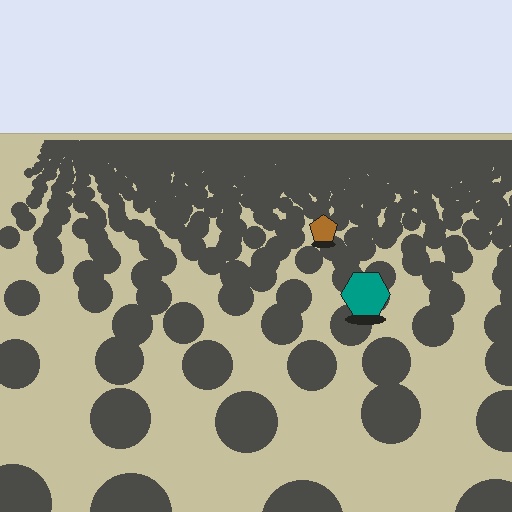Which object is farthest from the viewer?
The brown pentagon is farthest from the viewer. It appears smaller and the ground texture around it is denser.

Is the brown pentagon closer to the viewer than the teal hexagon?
No. The teal hexagon is closer — you can tell from the texture gradient: the ground texture is coarser near it.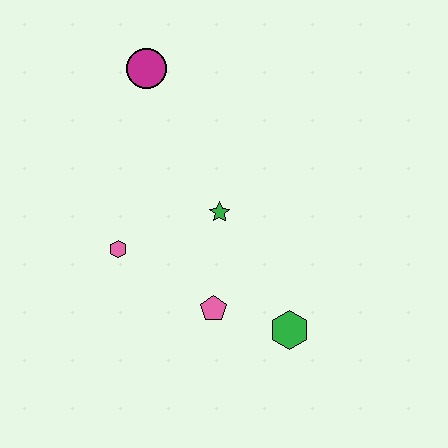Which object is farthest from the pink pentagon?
The magenta circle is farthest from the pink pentagon.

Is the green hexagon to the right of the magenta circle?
Yes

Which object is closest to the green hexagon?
The pink pentagon is closest to the green hexagon.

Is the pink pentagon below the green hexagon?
No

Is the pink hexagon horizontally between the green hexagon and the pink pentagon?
No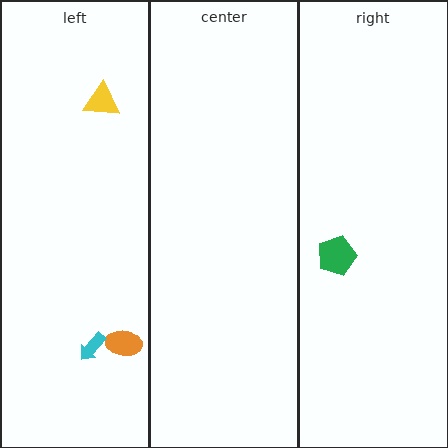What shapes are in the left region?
The orange ellipse, the cyan arrow, the yellow triangle.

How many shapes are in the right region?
1.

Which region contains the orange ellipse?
The left region.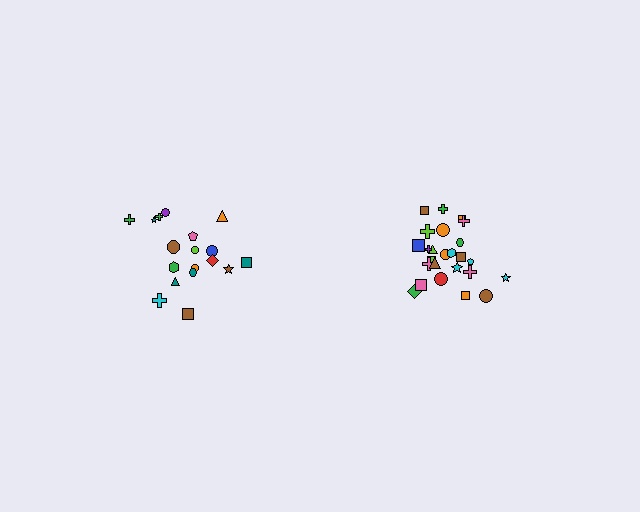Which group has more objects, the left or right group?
The right group.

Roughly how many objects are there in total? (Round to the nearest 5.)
Roughly 45 objects in total.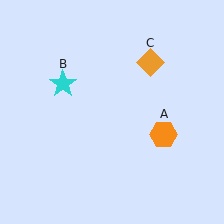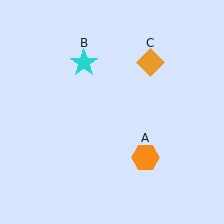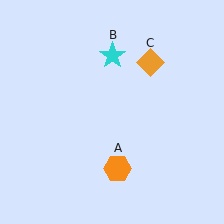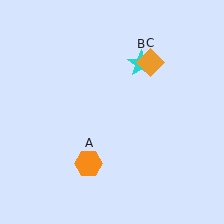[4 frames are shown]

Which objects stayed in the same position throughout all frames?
Orange diamond (object C) remained stationary.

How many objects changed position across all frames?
2 objects changed position: orange hexagon (object A), cyan star (object B).